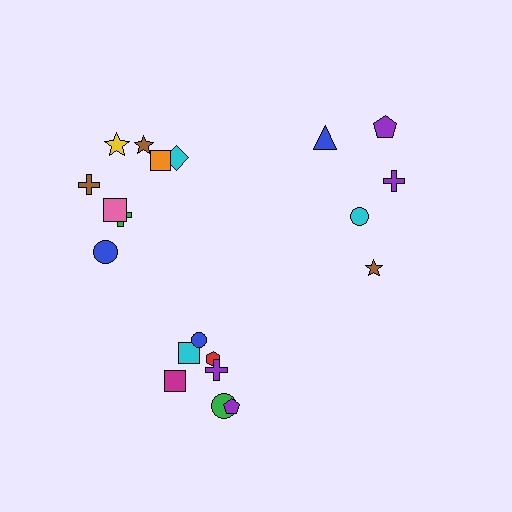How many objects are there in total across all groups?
There are 20 objects.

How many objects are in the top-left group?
There are 8 objects.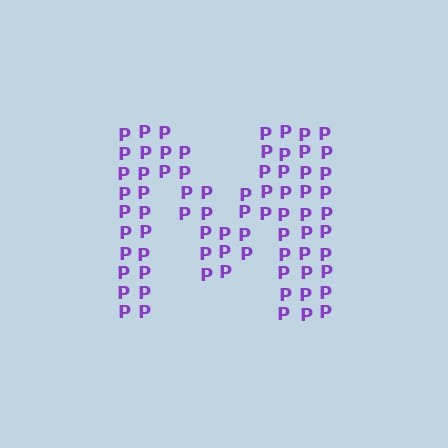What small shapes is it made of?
It is made of small letter P's.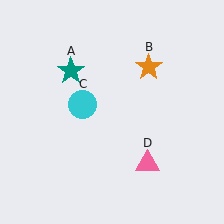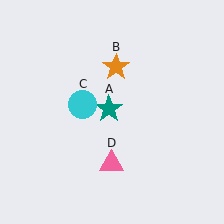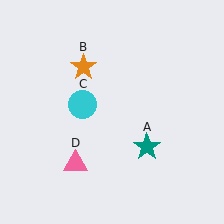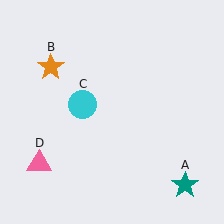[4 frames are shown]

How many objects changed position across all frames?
3 objects changed position: teal star (object A), orange star (object B), pink triangle (object D).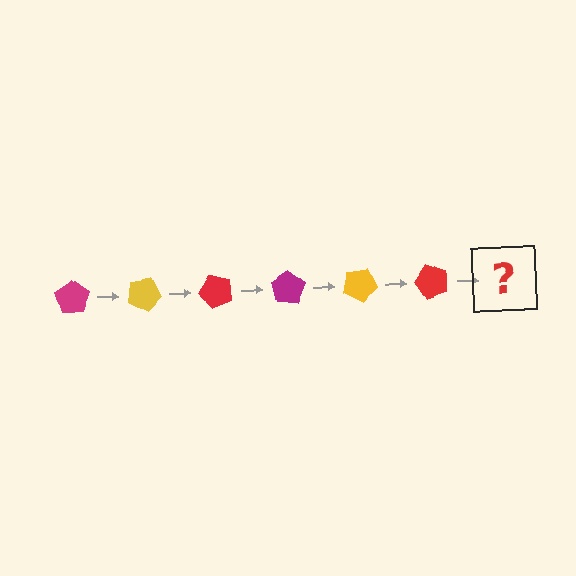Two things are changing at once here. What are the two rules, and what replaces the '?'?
The two rules are that it rotates 25 degrees each step and the color cycles through magenta, yellow, and red. The '?' should be a magenta pentagon, rotated 150 degrees from the start.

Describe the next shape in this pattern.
It should be a magenta pentagon, rotated 150 degrees from the start.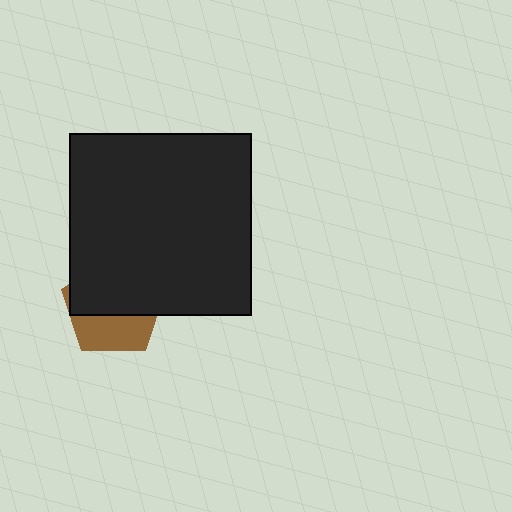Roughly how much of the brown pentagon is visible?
A small part of it is visible (roughly 40%).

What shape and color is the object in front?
The object in front is a black square.